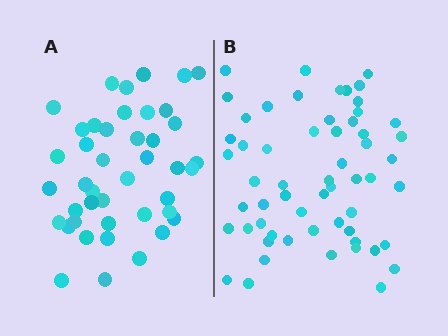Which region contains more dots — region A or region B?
Region B (the right region) has more dots.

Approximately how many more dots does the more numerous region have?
Region B has approximately 15 more dots than region A.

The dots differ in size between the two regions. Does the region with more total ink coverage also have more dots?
No. Region A has more total ink coverage because its dots are larger, but region B actually contains more individual dots. Total area can be misleading — the number of items is what matters here.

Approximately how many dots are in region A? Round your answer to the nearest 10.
About 40 dots. (The exact count is 43, which rounds to 40.)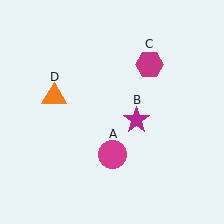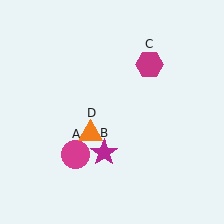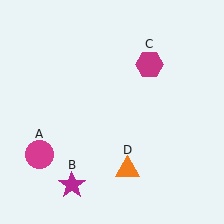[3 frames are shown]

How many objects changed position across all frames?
3 objects changed position: magenta circle (object A), magenta star (object B), orange triangle (object D).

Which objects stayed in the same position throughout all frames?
Magenta hexagon (object C) remained stationary.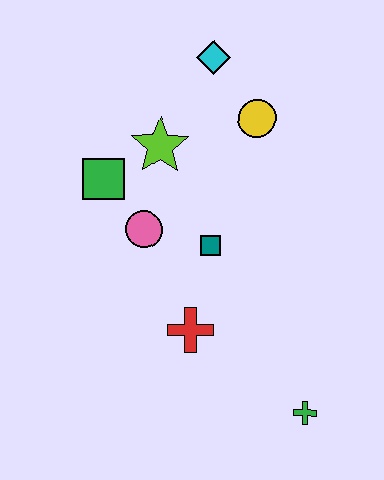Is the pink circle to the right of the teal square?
No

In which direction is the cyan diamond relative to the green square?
The cyan diamond is above the green square.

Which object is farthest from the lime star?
The green cross is farthest from the lime star.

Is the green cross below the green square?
Yes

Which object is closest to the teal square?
The pink circle is closest to the teal square.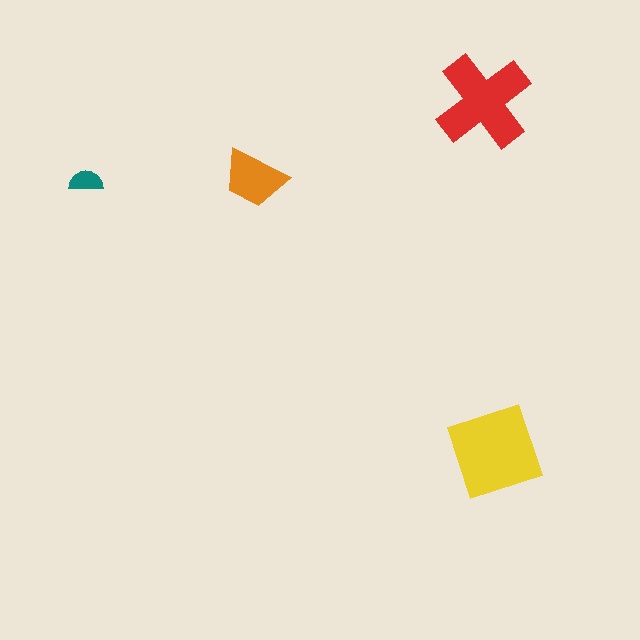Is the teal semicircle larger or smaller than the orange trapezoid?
Smaller.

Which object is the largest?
The yellow square.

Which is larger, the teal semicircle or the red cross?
The red cross.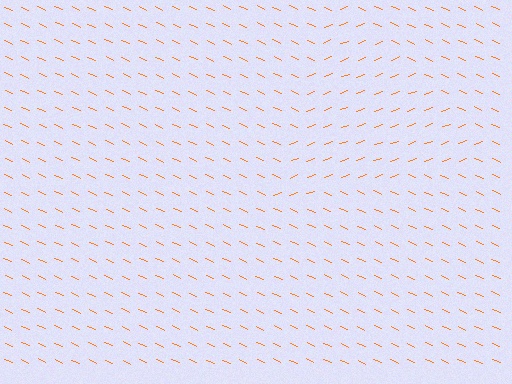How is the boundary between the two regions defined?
The boundary is defined purely by a change in line orientation (approximately 45 degrees difference). All lines are the same color and thickness.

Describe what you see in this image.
The image is filled with small orange line segments. A triangle region in the image has lines oriented differently from the surrounding lines, creating a visible texture boundary.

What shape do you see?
I see a triangle.